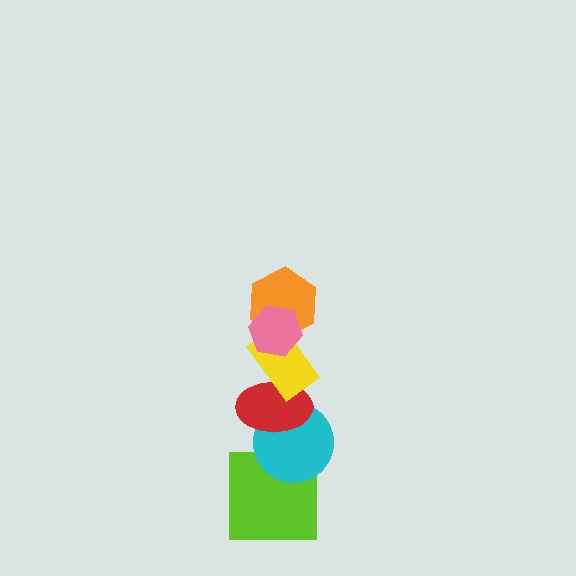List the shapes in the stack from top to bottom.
From top to bottom: the pink hexagon, the orange hexagon, the yellow rectangle, the red ellipse, the cyan circle, the lime square.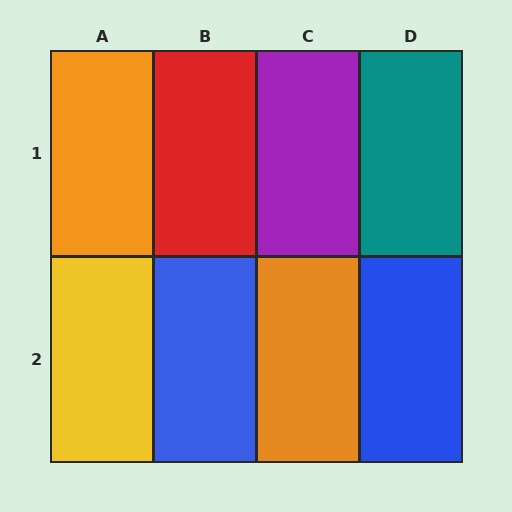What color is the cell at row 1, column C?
Purple.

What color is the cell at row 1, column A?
Orange.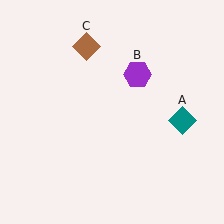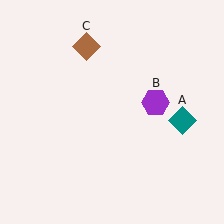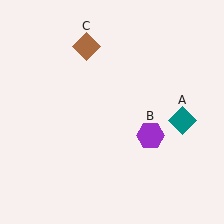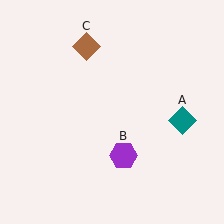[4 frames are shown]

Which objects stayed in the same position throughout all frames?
Teal diamond (object A) and brown diamond (object C) remained stationary.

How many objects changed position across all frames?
1 object changed position: purple hexagon (object B).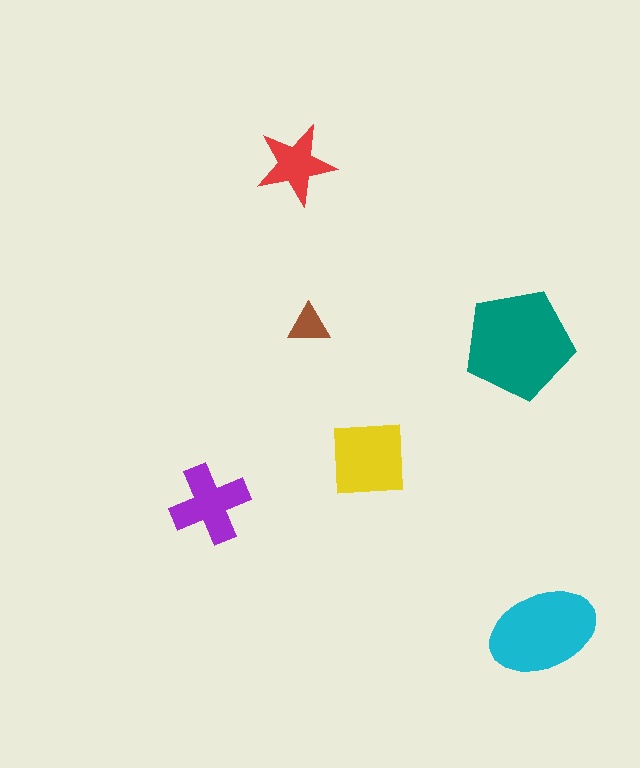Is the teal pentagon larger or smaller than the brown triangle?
Larger.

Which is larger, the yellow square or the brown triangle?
The yellow square.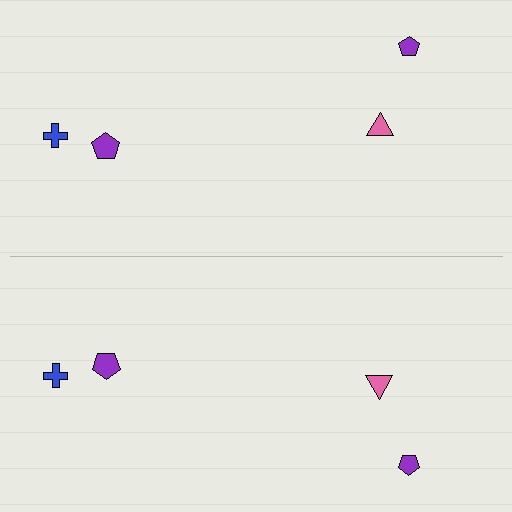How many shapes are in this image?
There are 8 shapes in this image.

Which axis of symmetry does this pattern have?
The pattern has a horizontal axis of symmetry running through the center of the image.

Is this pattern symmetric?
Yes, this pattern has bilateral (reflection) symmetry.